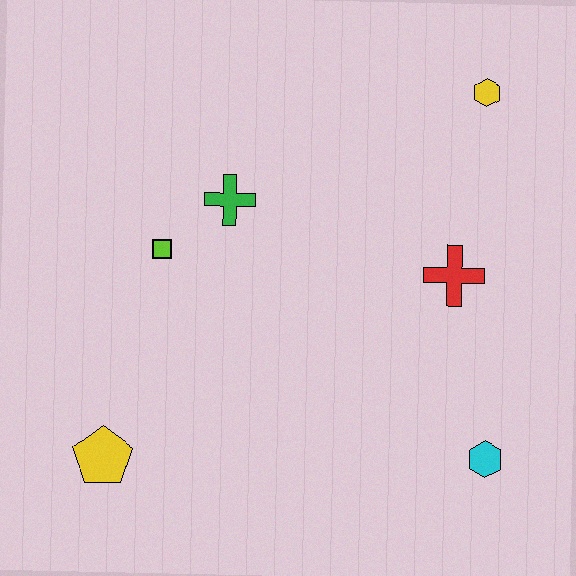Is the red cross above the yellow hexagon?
No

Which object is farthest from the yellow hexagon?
The yellow pentagon is farthest from the yellow hexagon.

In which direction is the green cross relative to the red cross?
The green cross is to the left of the red cross.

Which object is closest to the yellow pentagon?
The lime square is closest to the yellow pentagon.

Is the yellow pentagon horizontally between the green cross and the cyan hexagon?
No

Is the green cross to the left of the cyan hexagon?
Yes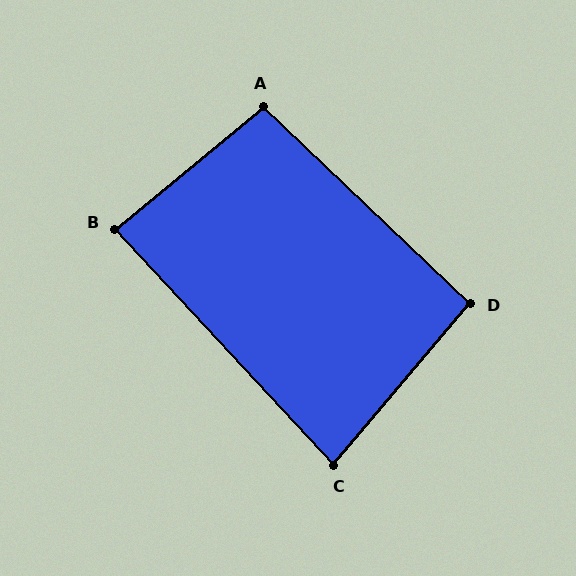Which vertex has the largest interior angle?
A, at approximately 97 degrees.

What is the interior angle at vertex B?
Approximately 87 degrees (approximately right).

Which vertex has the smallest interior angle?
C, at approximately 83 degrees.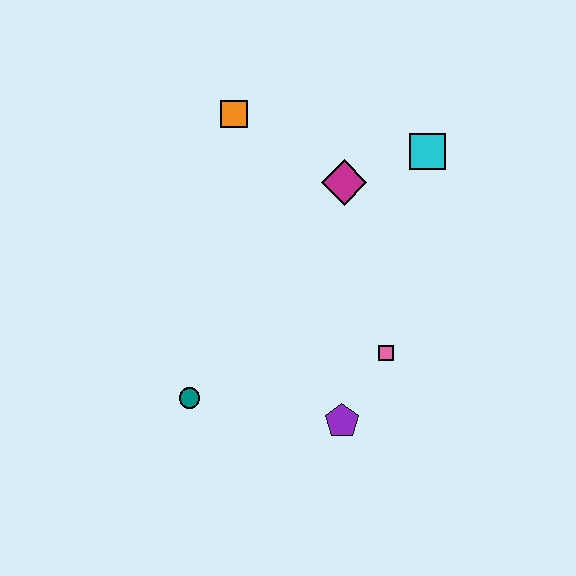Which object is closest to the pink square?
The purple pentagon is closest to the pink square.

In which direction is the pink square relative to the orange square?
The pink square is below the orange square.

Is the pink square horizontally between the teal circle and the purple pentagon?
No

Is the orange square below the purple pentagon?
No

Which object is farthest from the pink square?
The orange square is farthest from the pink square.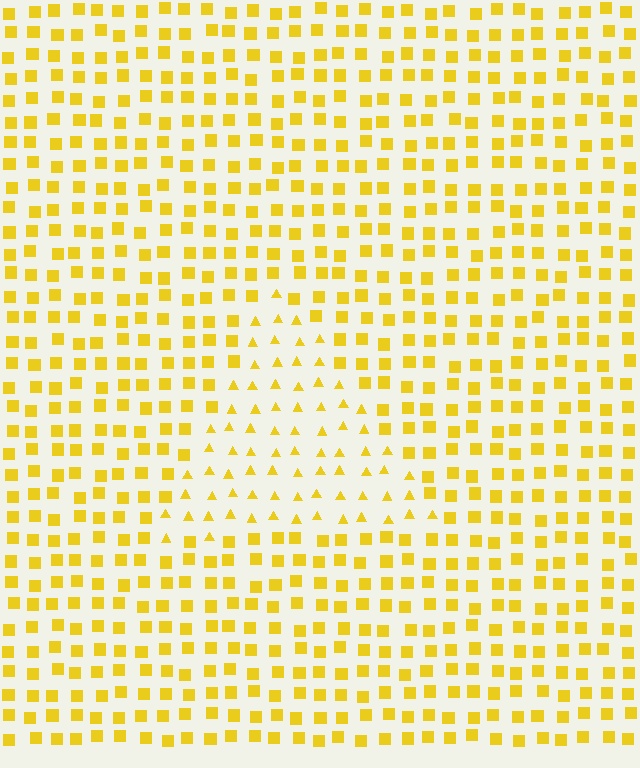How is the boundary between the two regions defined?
The boundary is defined by a change in element shape: triangles inside vs. squares outside. All elements share the same color and spacing.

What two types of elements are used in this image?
The image uses triangles inside the triangle region and squares outside it.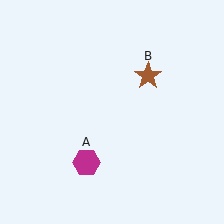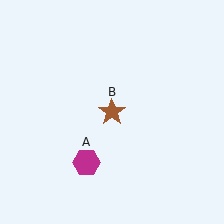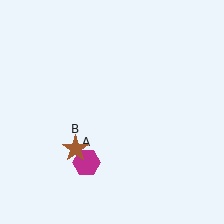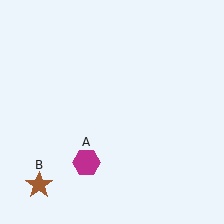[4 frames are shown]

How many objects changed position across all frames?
1 object changed position: brown star (object B).